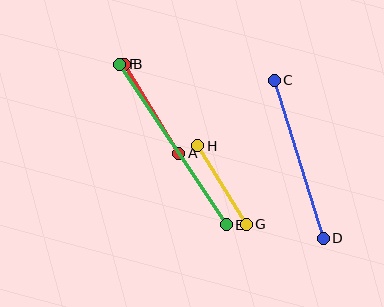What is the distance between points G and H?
The distance is approximately 92 pixels.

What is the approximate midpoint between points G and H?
The midpoint is at approximately (222, 185) pixels.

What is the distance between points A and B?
The distance is approximately 104 pixels.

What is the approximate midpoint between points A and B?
The midpoint is at approximately (152, 109) pixels.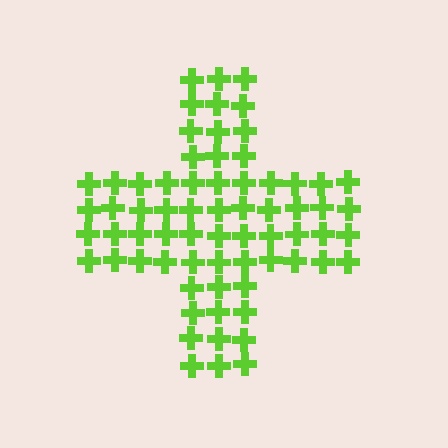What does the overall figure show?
The overall figure shows a cross.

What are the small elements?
The small elements are crosses.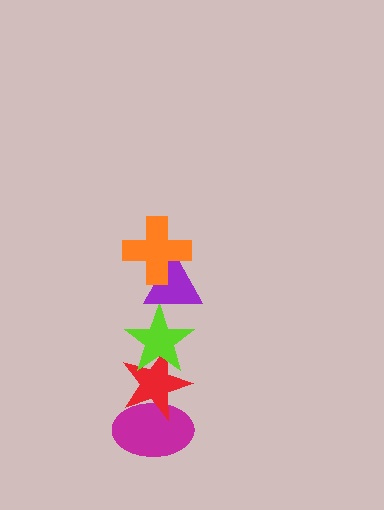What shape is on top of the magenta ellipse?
The red star is on top of the magenta ellipse.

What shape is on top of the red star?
The lime star is on top of the red star.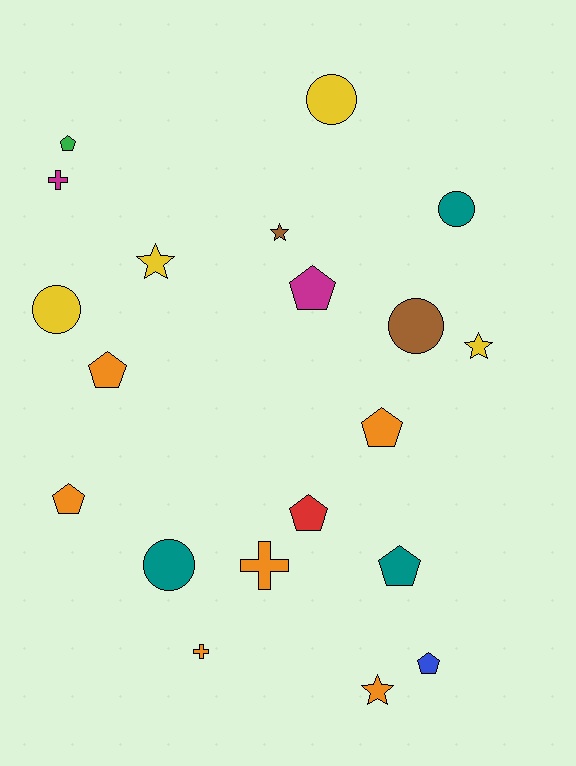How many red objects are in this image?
There is 1 red object.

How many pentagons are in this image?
There are 8 pentagons.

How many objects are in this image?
There are 20 objects.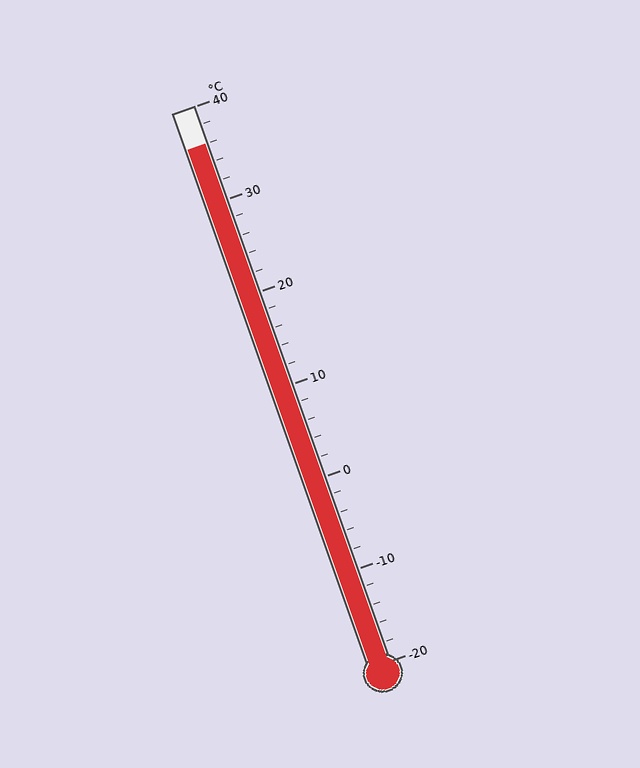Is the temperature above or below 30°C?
The temperature is above 30°C.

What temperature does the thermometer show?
The thermometer shows approximately 36°C.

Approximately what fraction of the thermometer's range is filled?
The thermometer is filled to approximately 95% of its range.